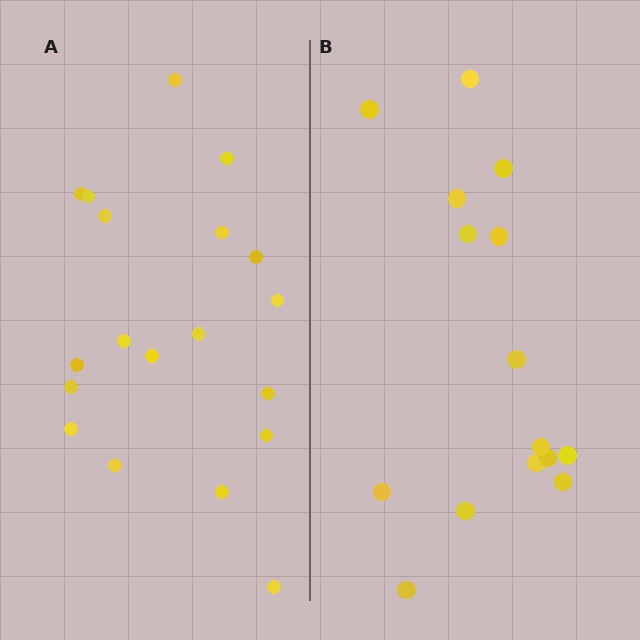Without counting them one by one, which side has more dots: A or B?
Region A (the left region) has more dots.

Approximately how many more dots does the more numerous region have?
Region A has about 4 more dots than region B.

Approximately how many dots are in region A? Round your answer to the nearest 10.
About 20 dots. (The exact count is 19, which rounds to 20.)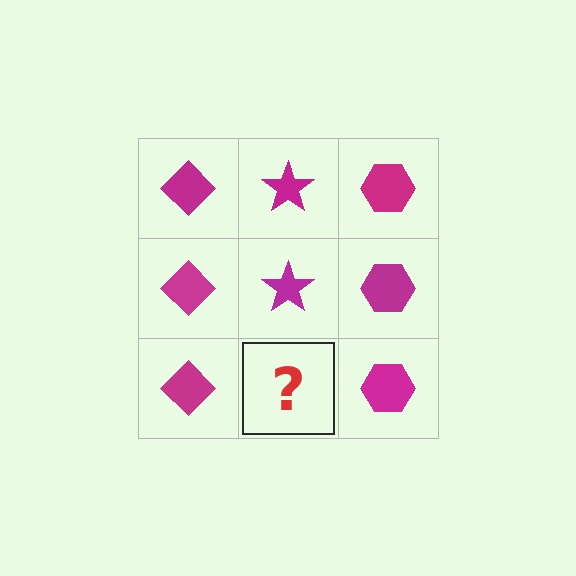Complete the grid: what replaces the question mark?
The question mark should be replaced with a magenta star.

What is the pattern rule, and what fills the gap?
The rule is that each column has a consistent shape. The gap should be filled with a magenta star.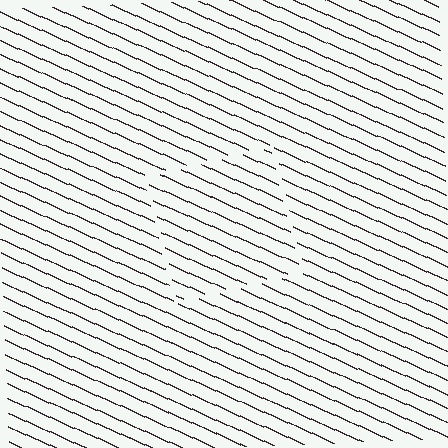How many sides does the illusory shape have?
4 sides — the line-ends trace a square.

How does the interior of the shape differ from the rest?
The interior of the shape contains the same grating, shifted by half a period — the contour is defined by the phase discontinuity where line-ends from the inner and outer gratings abut.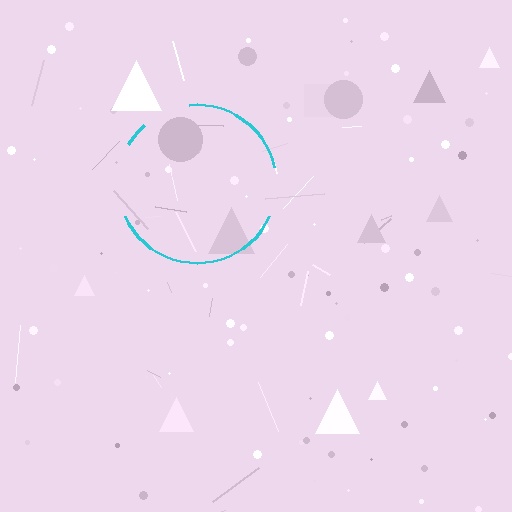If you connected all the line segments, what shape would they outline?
They would outline a circle.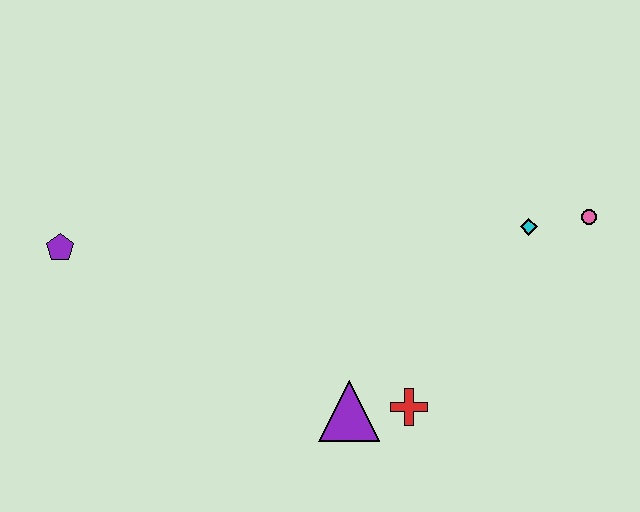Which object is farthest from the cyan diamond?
The purple pentagon is farthest from the cyan diamond.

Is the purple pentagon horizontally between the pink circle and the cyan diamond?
No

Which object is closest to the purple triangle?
The red cross is closest to the purple triangle.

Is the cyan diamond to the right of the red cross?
Yes